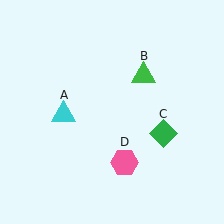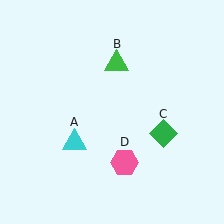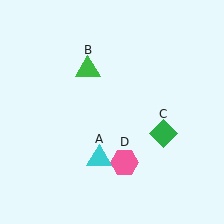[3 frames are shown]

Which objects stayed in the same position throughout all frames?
Green diamond (object C) and pink hexagon (object D) remained stationary.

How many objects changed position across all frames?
2 objects changed position: cyan triangle (object A), green triangle (object B).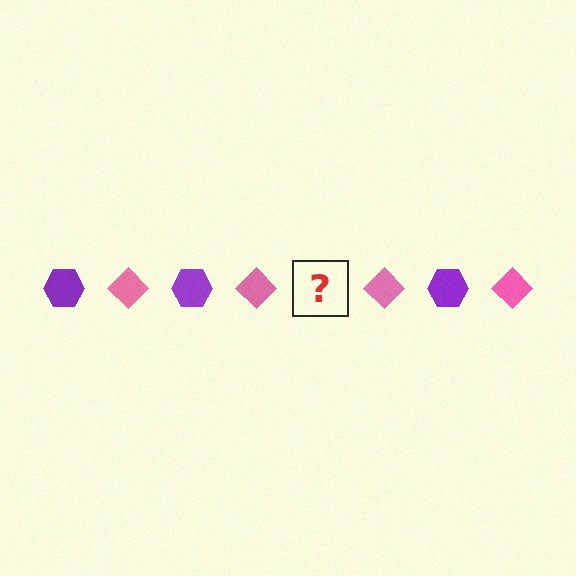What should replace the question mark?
The question mark should be replaced with a purple hexagon.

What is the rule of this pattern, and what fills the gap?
The rule is that the pattern alternates between purple hexagon and pink diamond. The gap should be filled with a purple hexagon.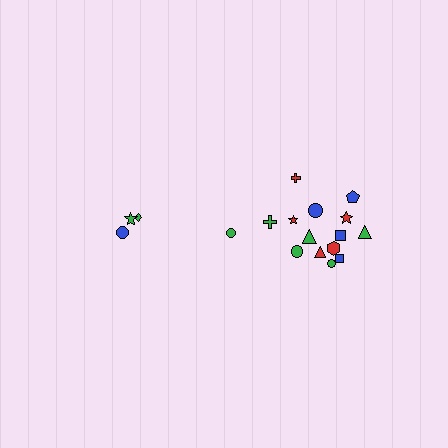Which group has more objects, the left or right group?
The right group.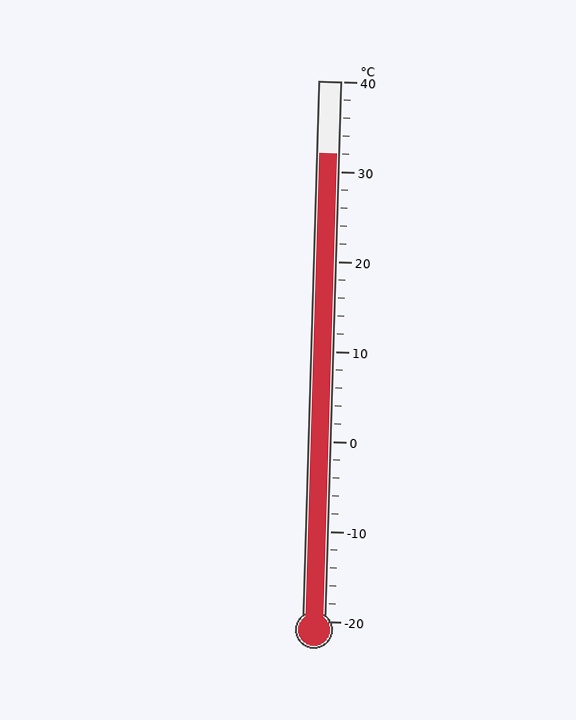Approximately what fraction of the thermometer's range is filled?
The thermometer is filled to approximately 85% of its range.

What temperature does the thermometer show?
The thermometer shows approximately 32°C.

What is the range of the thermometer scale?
The thermometer scale ranges from -20°C to 40°C.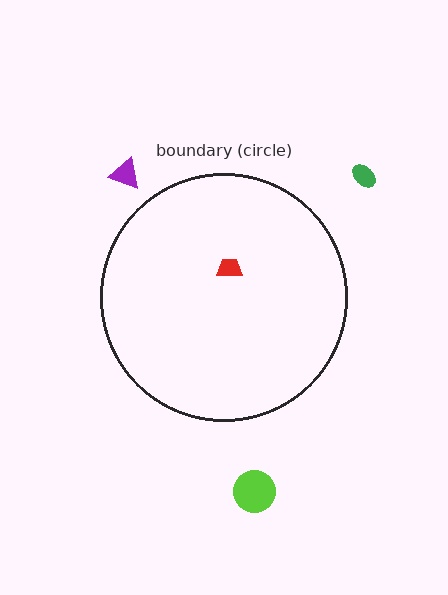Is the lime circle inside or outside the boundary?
Outside.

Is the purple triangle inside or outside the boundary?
Outside.